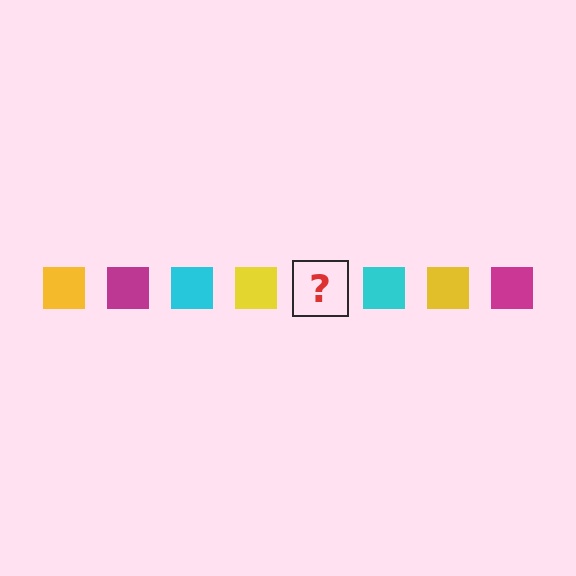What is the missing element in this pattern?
The missing element is a magenta square.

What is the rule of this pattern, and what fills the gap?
The rule is that the pattern cycles through yellow, magenta, cyan squares. The gap should be filled with a magenta square.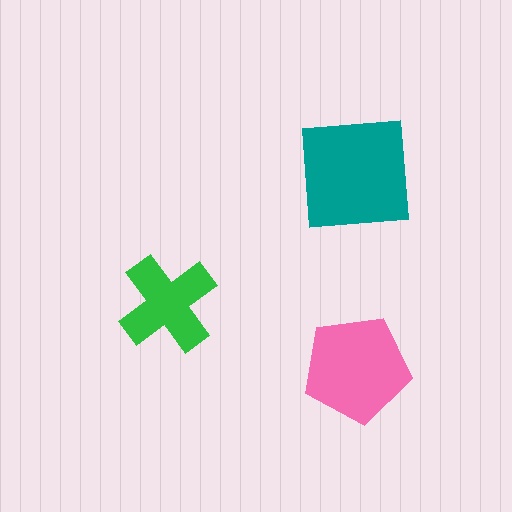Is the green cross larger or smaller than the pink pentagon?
Smaller.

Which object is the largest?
The teal square.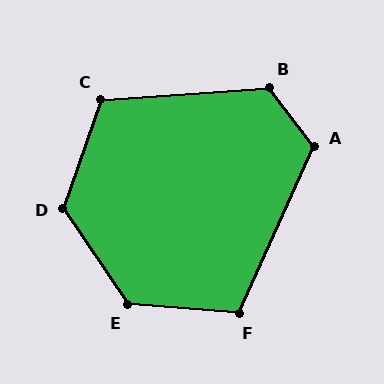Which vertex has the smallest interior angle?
F, at approximately 110 degrees.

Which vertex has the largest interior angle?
E, at approximately 128 degrees.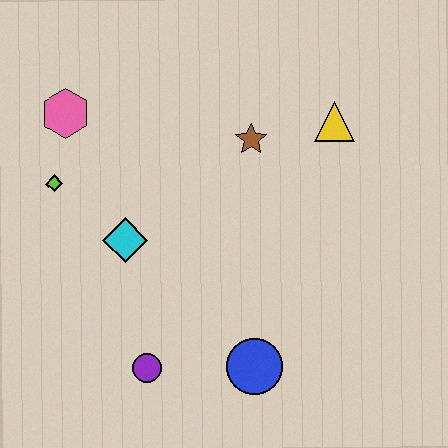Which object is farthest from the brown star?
The purple circle is farthest from the brown star.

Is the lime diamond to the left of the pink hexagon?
Yes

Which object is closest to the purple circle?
The blue circle is closest to the purple circle.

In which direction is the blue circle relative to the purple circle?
The blue circle is to the right of the purple circle.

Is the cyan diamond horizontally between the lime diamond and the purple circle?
Yes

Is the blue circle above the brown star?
No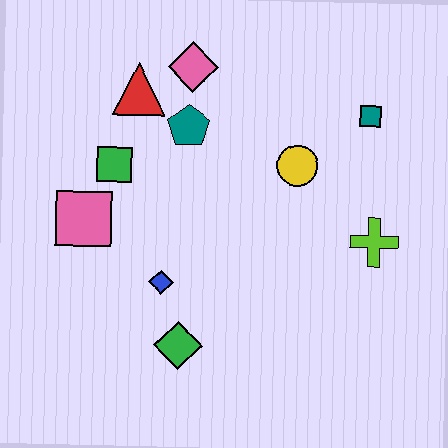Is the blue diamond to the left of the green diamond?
Yes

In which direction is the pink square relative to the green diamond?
The pink square is above the green diamond.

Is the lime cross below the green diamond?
No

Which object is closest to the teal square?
The yellow circle is closest to the teal square.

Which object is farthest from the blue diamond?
The teal square is farthest from the blue diamond.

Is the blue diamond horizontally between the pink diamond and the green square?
Yes